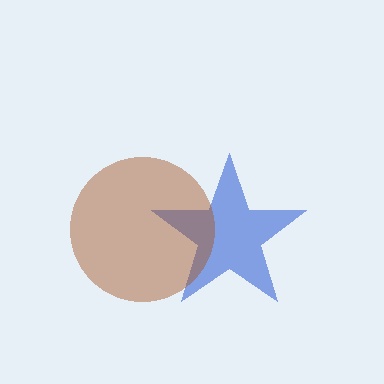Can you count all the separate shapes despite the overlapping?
Yes, there are 2 separate shapes.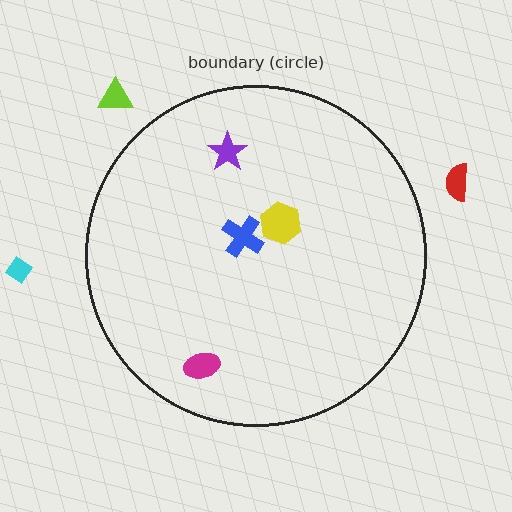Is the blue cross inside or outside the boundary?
Inside.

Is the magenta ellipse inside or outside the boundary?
Inside.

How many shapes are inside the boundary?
4 inside, 3 outside.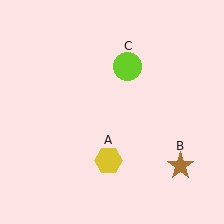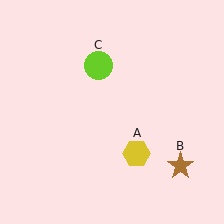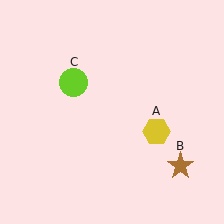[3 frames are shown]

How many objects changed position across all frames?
2 objects changed position: yellow hexagon (object A), lime circle (object C).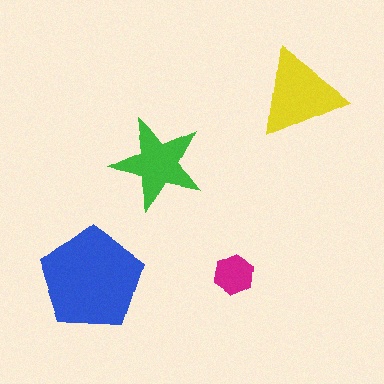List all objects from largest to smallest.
The blue pentagon, the yellow triangle, the green star, the magenta hexagon.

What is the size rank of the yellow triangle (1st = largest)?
2nd.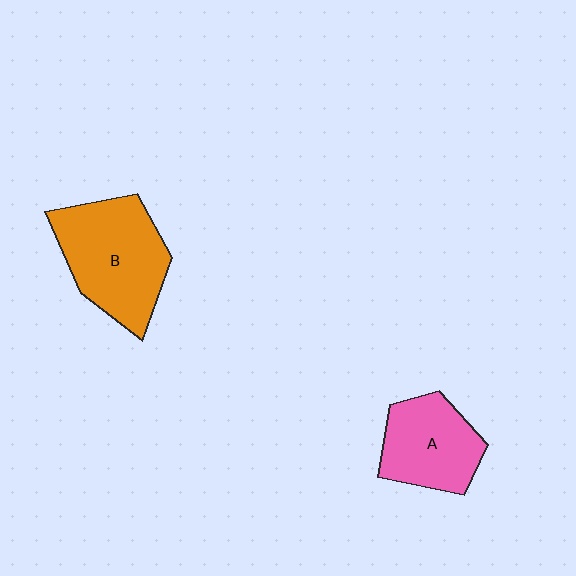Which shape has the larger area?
Shape B (orange).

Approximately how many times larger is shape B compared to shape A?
Approximately 1.4 times.